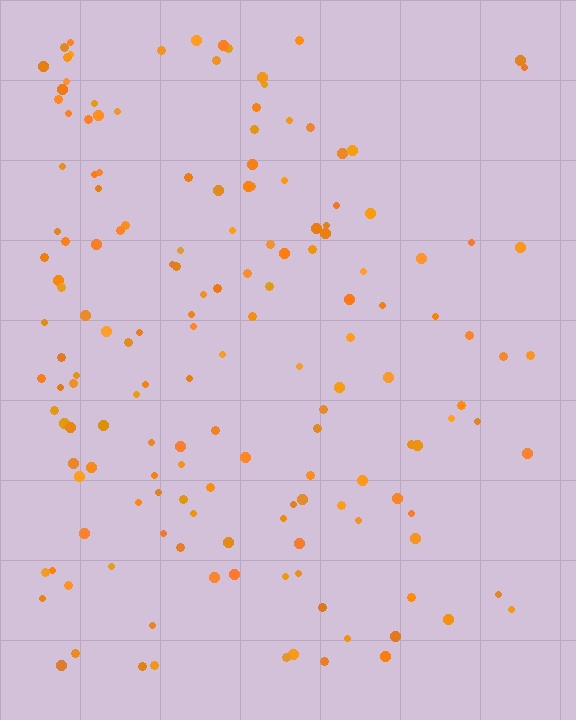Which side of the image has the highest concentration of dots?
The left.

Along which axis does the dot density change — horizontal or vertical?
Horizontal.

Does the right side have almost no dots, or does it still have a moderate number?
Still a moderate number, just noticeably fewer than the left.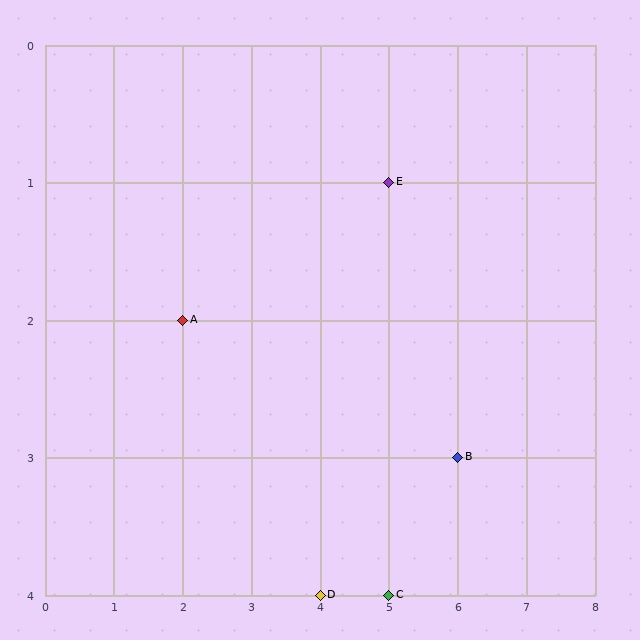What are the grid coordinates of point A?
Point A is at grid coordinates (2, 2).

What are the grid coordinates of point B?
Point B is at grid coordinates (6, 3).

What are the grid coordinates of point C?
Point C is at grid coordinates (5, 4).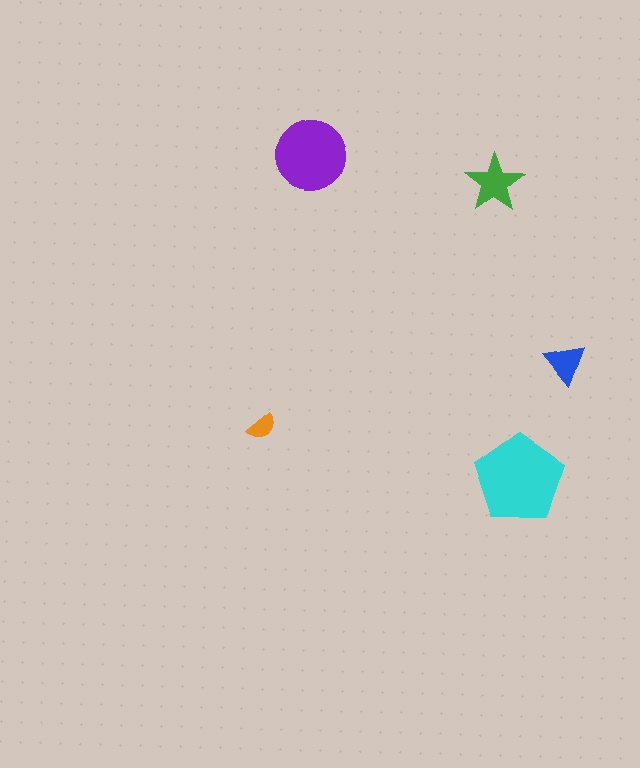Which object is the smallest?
The orange semicircle.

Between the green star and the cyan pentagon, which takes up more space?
The cyan pentagon.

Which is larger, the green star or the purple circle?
The purple circle.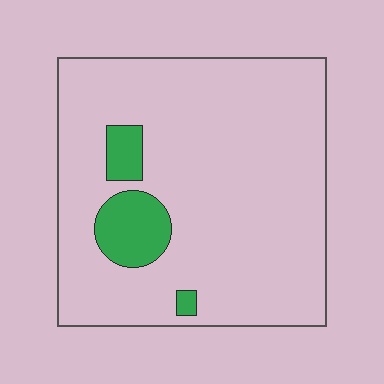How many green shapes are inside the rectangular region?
3.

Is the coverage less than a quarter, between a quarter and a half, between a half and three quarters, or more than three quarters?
Less than a quarter.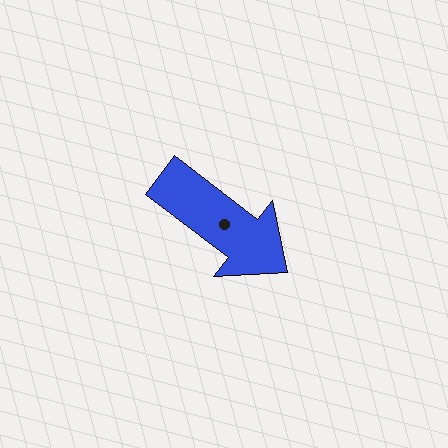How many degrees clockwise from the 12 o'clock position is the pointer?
Approximately 127 degrees.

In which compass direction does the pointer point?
Southeast.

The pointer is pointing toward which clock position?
Roughly 4 o'clock.